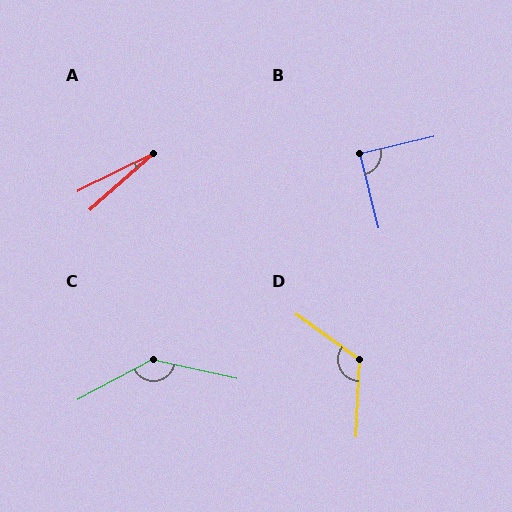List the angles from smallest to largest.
A (15°), B (90°), D (123°), C (139°).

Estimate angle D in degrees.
Approximately 123 degrees.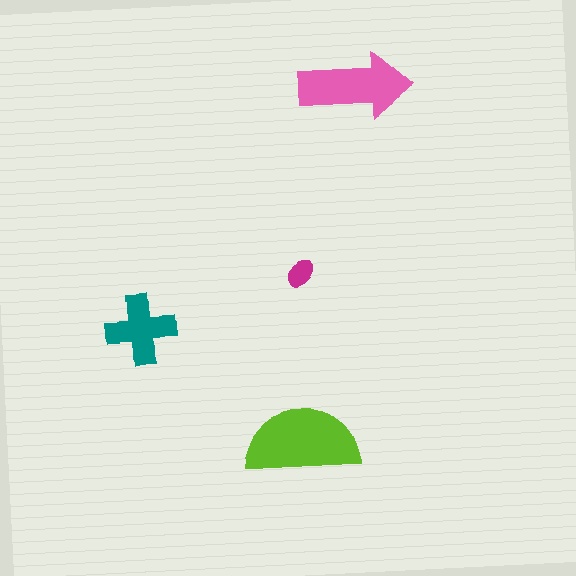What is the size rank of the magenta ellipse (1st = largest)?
4th.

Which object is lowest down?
The lime semicircle is bottommost.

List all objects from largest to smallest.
The lime semicircle, the pink arrow, the teal cross, the magenta ellipse.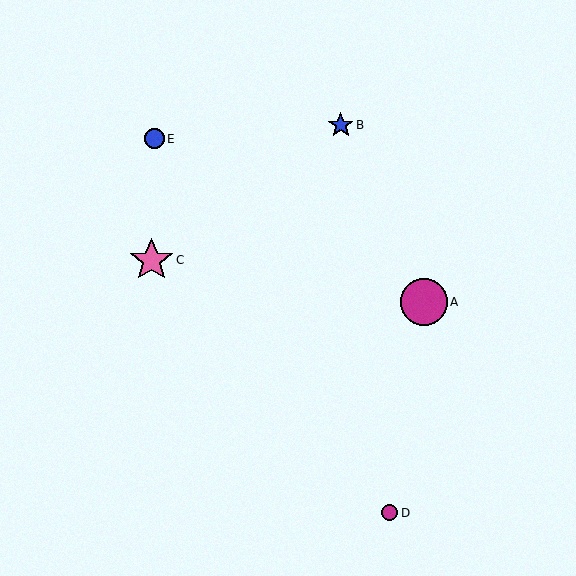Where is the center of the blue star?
The center of the blue star is at (341, 125).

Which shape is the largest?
The magenta circle (labeled A) is the largest.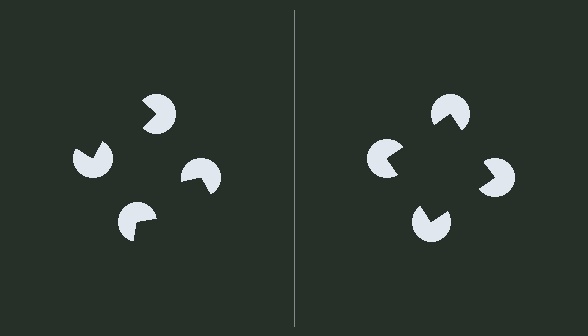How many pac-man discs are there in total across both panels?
8 — 4 on each side.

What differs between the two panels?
The pac-man discs are positioned identically on both sides; only the wedge orientations differ. On the right they align to a square; on the left they are misaligned.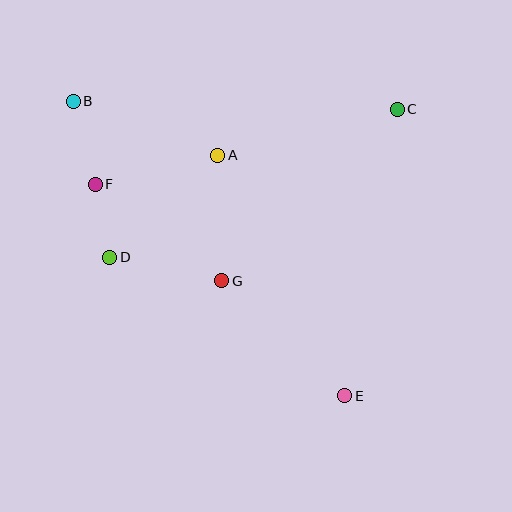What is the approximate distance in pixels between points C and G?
The distance between C and G is approximately 246 pixels.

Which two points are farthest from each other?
Points B and E are farthest from each other.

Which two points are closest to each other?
Points D and F are closest to each other.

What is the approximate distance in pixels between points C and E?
The distance between C and E is approximately 291 pixels.